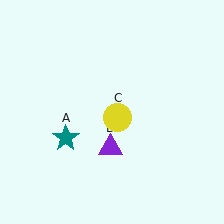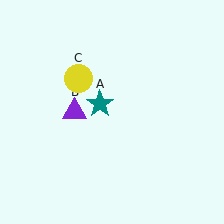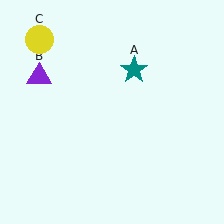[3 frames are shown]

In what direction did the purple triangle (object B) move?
The purple triangle (object B) moved up and to the left.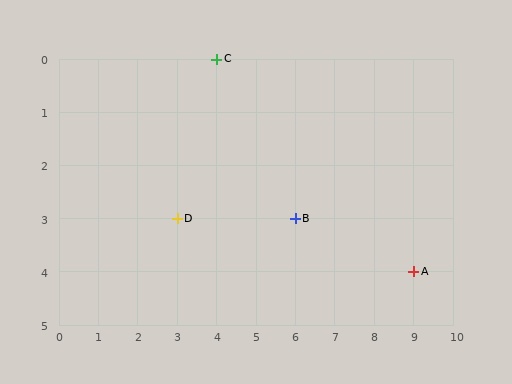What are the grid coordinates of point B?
Point B is at grid coordinates (6, 3).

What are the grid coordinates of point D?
Point D is at grid coordinates (3, 3).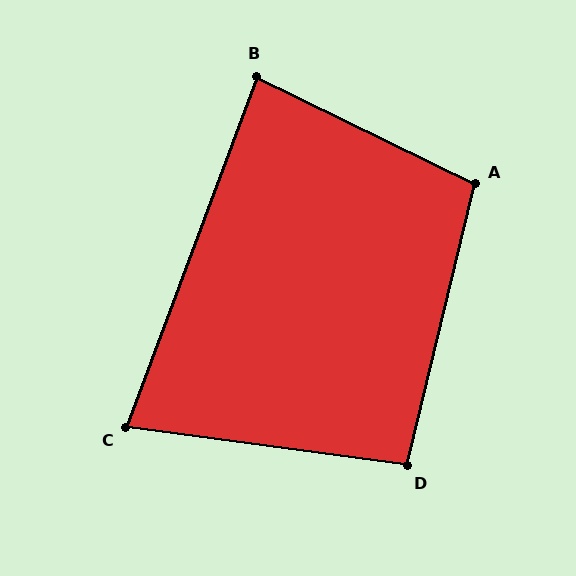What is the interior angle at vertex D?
Approximately 96 degrees (obtuse).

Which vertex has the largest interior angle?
A, at approximately 103 degrees.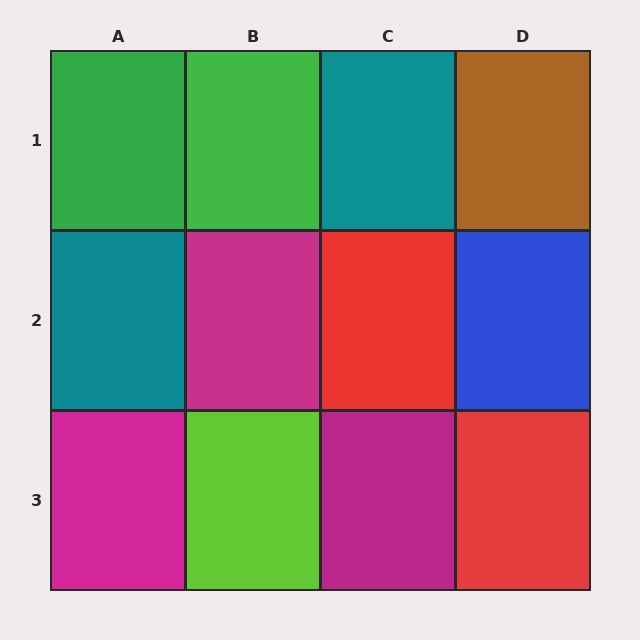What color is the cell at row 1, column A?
Green.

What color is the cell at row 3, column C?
Magenta.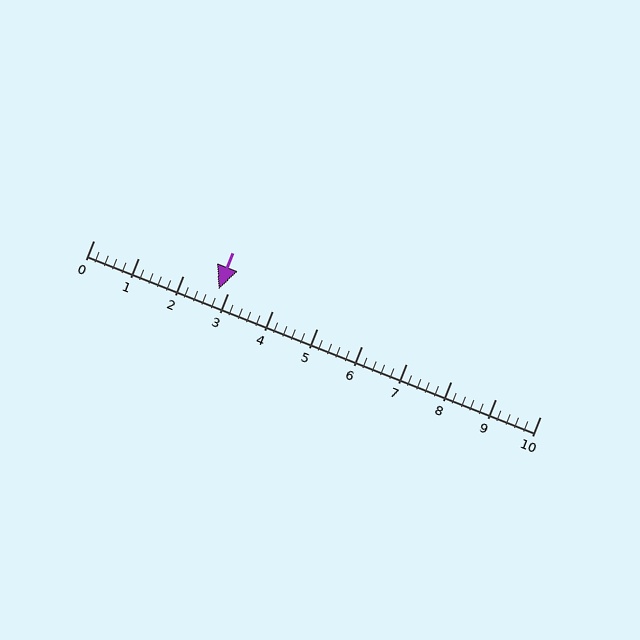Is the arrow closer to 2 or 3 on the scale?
The arrow is closer to 3.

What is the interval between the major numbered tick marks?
The major tick marks are spaced 1 units apart.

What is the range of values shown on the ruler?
The ruler shows values from 0 to 10.